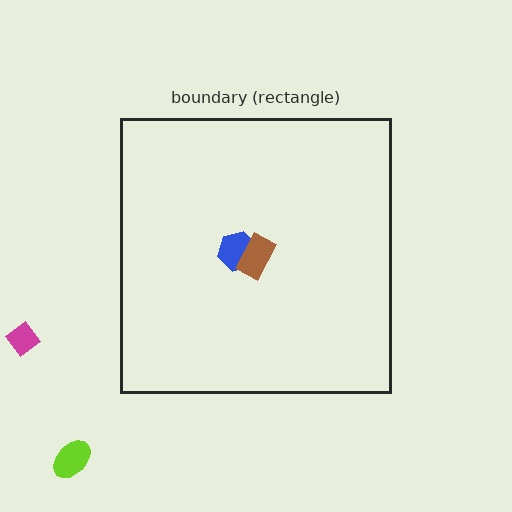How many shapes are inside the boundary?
2 inside, 2 outside.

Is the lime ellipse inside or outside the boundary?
Outside.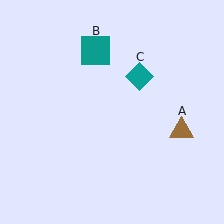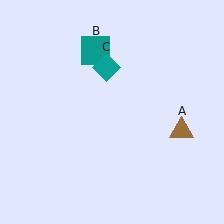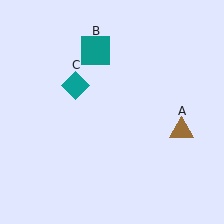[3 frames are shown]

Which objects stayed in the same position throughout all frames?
Brown triangle (object A) and teal square (object B) remained stationary.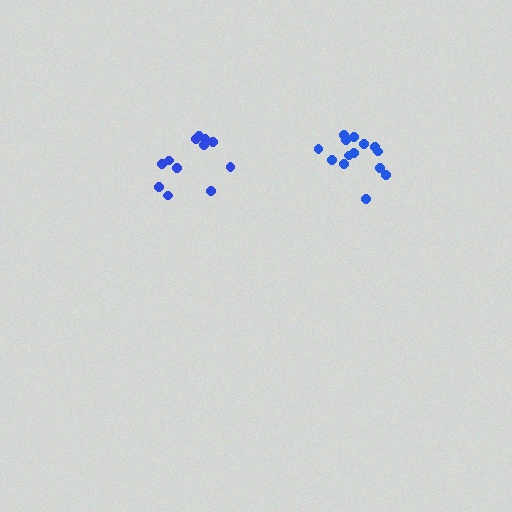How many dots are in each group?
Group 1: 12 dots, Group 2: 14 dots (26 total).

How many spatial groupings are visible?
There are 2 spatial groupings.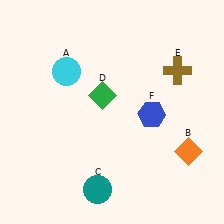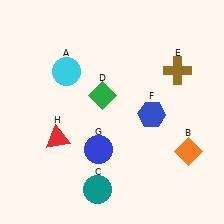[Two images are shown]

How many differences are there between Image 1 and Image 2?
There are 2 differences between the two images.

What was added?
A blue circle (G), a red triangle (H) were added in Image 2.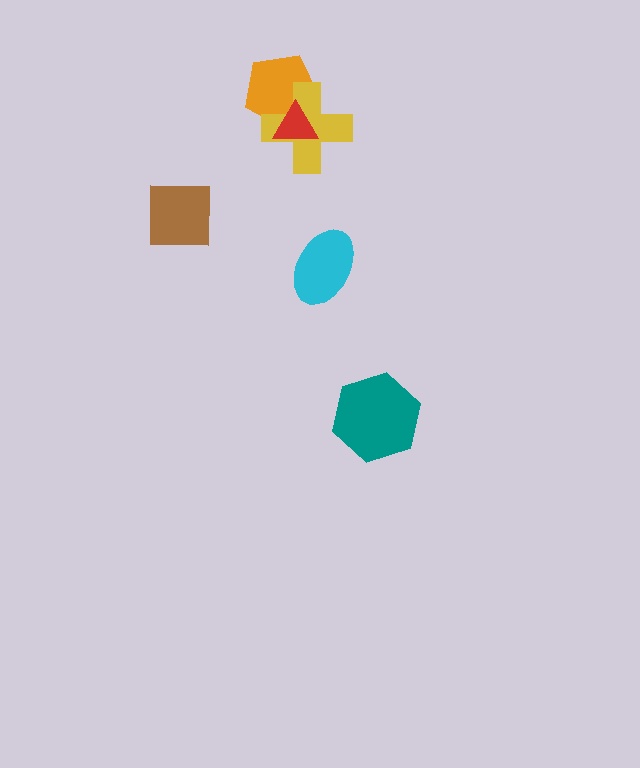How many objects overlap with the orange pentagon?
2 objects overlap with the orange pentagon.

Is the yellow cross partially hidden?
Yes, it is partially covered by another shape.